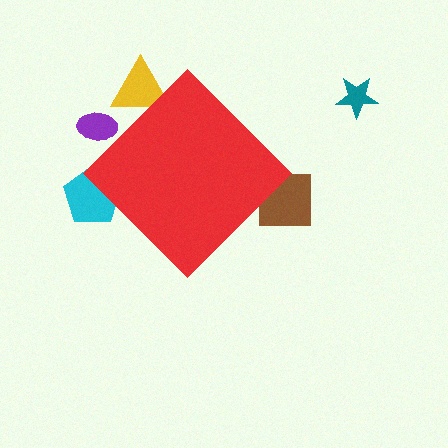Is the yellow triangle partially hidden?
Yes, the yellow triangle is partially hidden behind the red diamond.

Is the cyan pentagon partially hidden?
Yes, the cyan pentagon is partially hidden behind the red diamond.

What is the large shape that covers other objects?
A red diamond.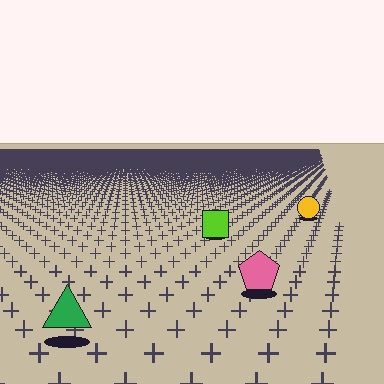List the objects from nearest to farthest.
From nearest to farthest: the green triangle, the pink pentagon, the lime square, the yellow circle.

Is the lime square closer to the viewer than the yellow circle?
Yes. The lime square is closer — you can tell from the texture gradient: the ground texture is coarser near it.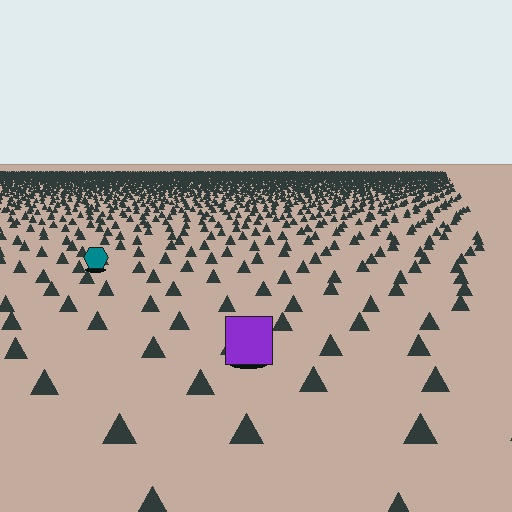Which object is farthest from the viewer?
The teal hexagon is farthest from the viewer. It appears smaller and the ground texture around it is denser.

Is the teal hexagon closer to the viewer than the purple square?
No. The purple square is closer — you can tell from the texture gradient: the ground texture is coarser near it.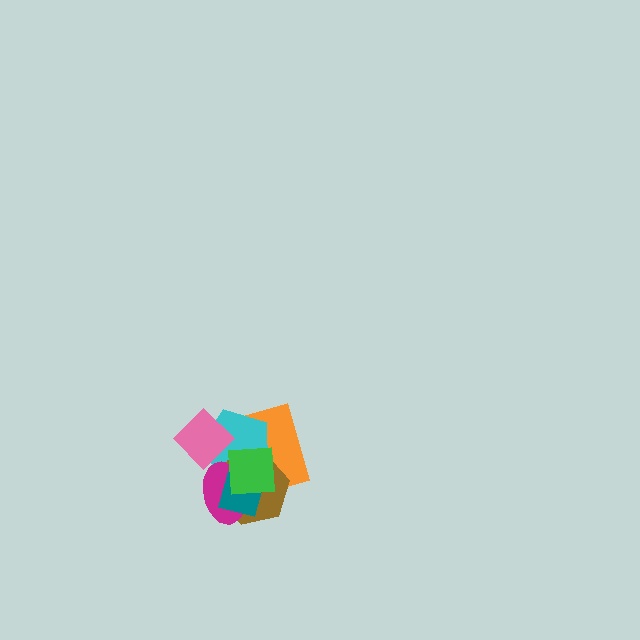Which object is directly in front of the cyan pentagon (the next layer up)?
The pink diamond is directly in front of the cyan pentagon.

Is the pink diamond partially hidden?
No, no other shape covers it.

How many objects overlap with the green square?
5 objects overlap with the green square.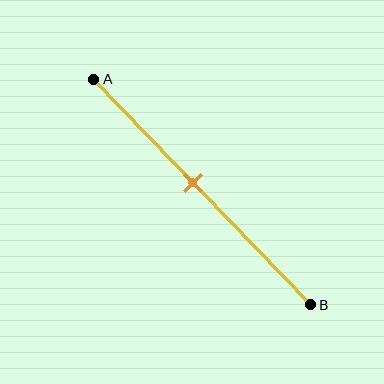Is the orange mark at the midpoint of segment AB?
No, the mark is at about 45% from A, not at the 50% midpoint.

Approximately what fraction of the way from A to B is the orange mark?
The orange mark is approximately 45% of the way from A to B.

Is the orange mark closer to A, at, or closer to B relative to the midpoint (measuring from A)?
The orange mark is closer to point A than the midpoint of segment AB.